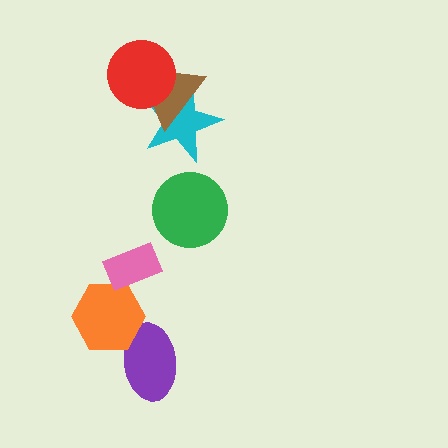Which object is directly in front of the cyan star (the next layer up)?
The brown triangle is directly in front of the cyan star.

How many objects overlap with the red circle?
2 objects overlap with the red circle.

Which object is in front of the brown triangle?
The red circle is in front of the brown triangle.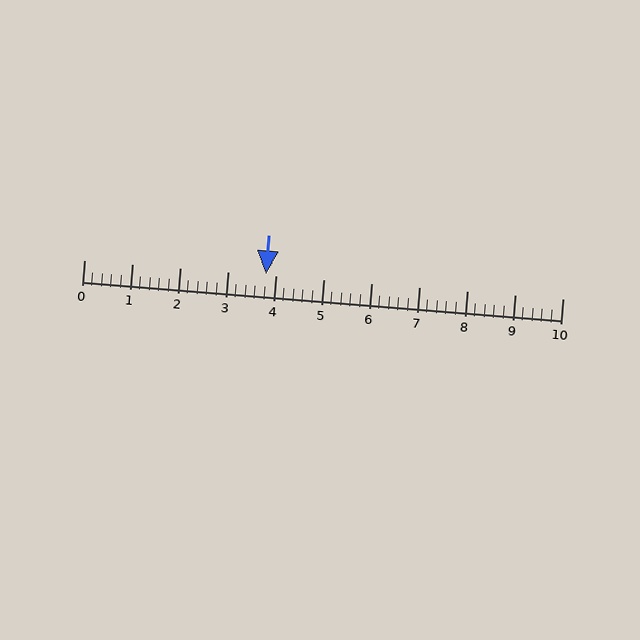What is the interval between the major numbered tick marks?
The major tick marks are spaced 1 units apart.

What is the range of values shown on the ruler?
The ruler shows values from 0 to 10.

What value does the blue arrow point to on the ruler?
The blue arrow points to approximately 3.8.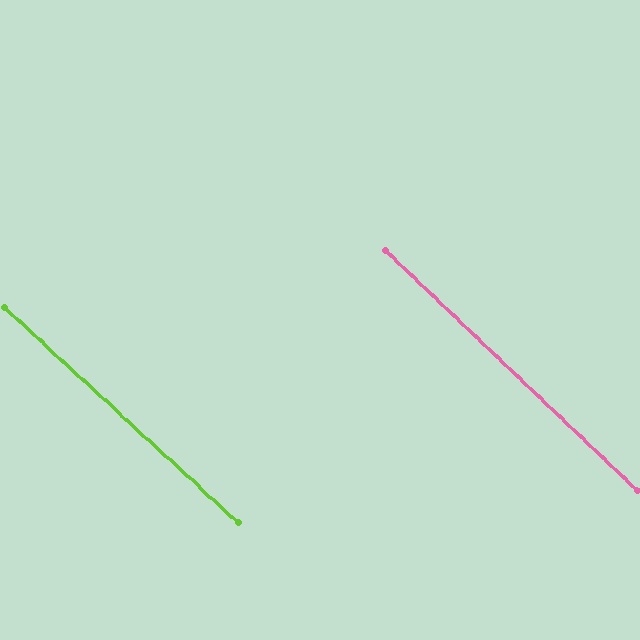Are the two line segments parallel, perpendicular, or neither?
Parallel — their directions differ by only 0.9°.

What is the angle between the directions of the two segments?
Approximately 1 degree.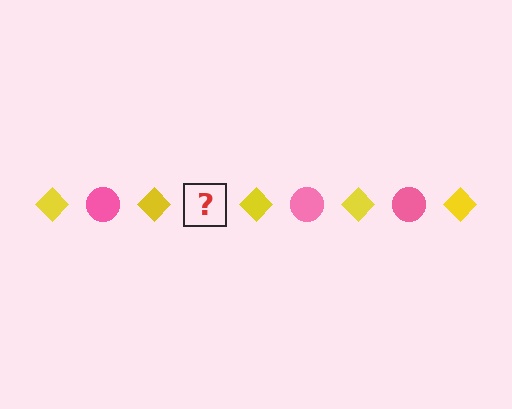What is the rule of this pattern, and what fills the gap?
The rule is that the pattern alternates between yellow diamond and pink circle. The gap should be filled with a pink circle.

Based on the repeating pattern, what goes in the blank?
The blank should be a pink circle.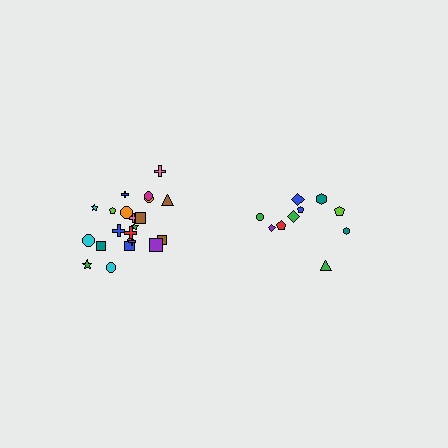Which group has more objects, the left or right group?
The left group.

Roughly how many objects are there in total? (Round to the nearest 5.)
Roughly 30 objects in total.